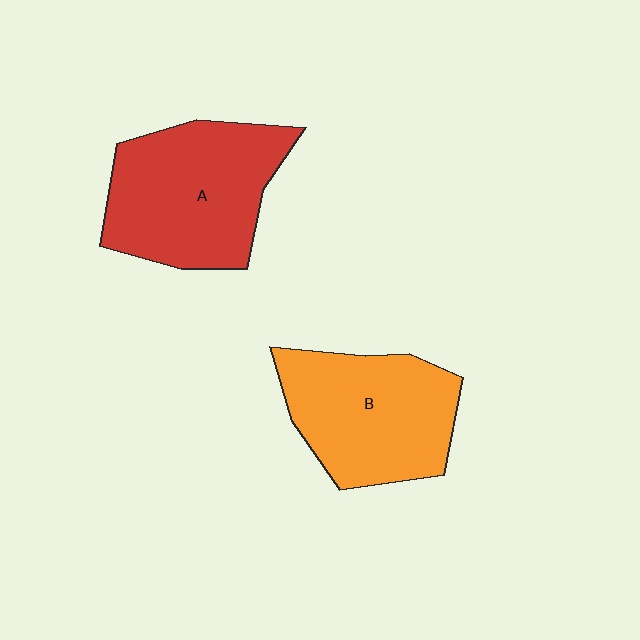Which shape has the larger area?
Shape A (red).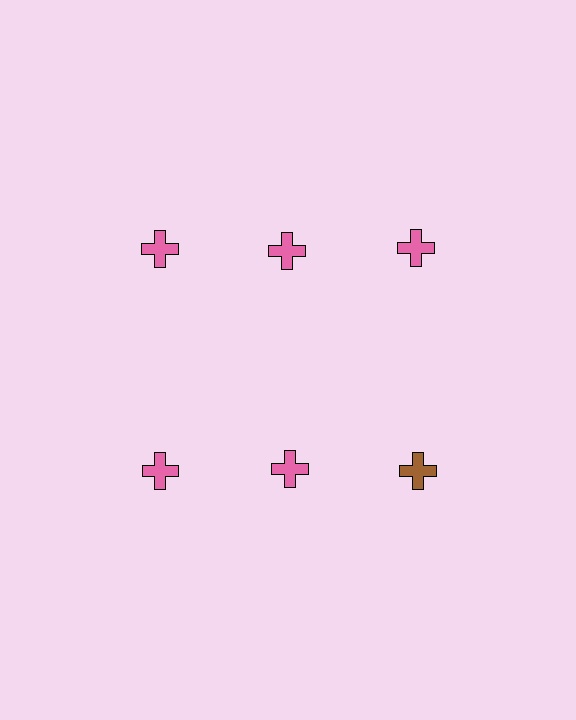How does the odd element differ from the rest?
It has a different color: brown instead of pink.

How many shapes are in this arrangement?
There are 6 shapes arranged in a grid pattern.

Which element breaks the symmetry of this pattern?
The brown cross in the second row, center column breaks the symmetry. All other shapes are pink crosses.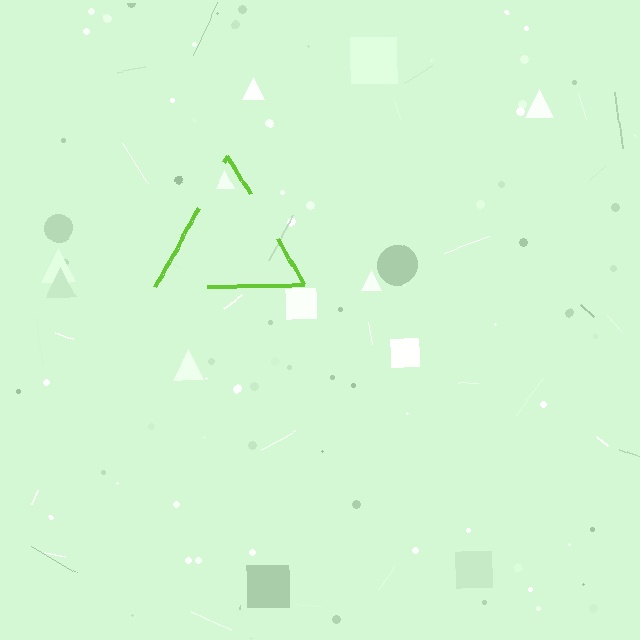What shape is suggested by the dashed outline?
The dashed outline suggests a triangle.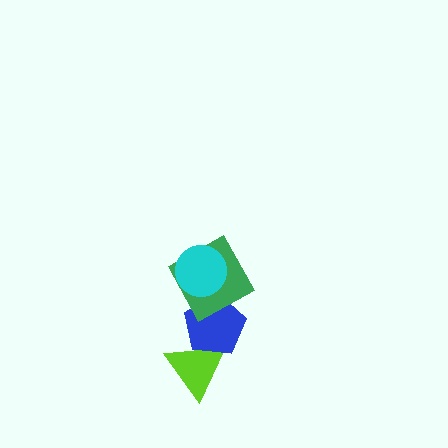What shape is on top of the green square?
The cyan circle is on top of the green square.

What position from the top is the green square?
The green square is 2nd from the top.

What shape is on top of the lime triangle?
The blue pentagon is on top of the lime triangle.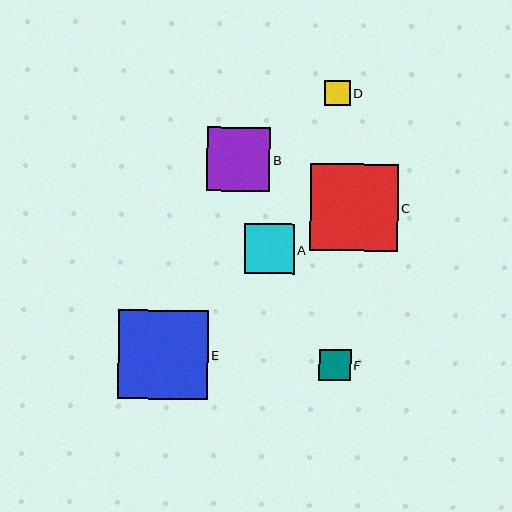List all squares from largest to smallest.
From largest to smallest: E, C, B, A, F, D.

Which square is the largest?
Square E is the largest with a size of approximately 89 pixels.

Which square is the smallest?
Square D is the smallest with a size of approximately 25 pixels.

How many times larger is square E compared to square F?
Square E is approximately 2.9 times the size of square F.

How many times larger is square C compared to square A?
Square C is approximately 1.7 times the size of square A.